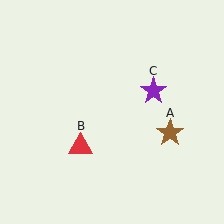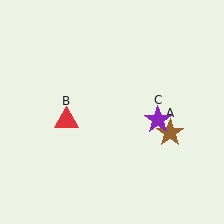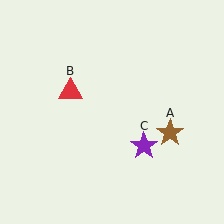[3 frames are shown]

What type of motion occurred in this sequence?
The red triangle (object B), purple star (object C) rotated clockwise around the center of the scene.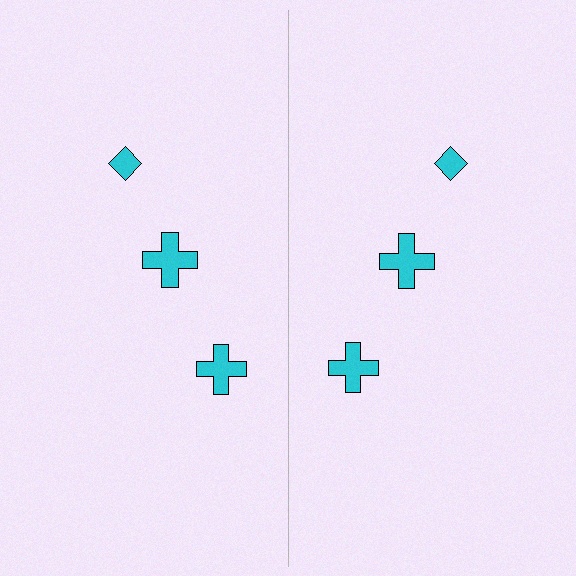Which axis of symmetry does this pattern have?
The pattern has a vertical axis of symmetry running through the center of the image.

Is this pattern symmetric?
Yes, this pattern has bilateral (reflection) symmetry.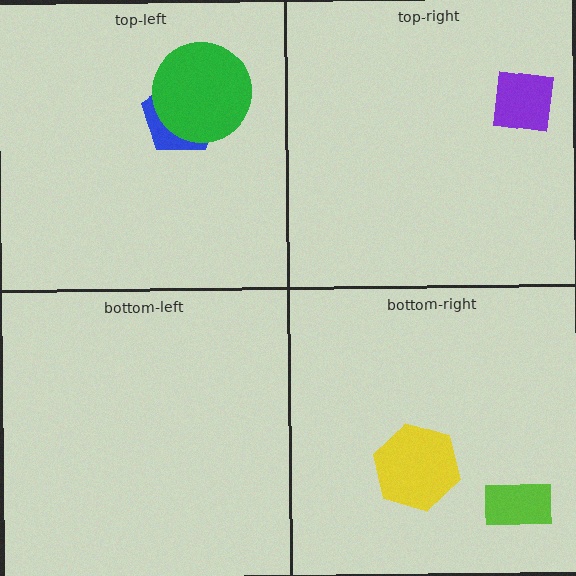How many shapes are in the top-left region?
2.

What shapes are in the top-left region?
The blue pentagon, the green circle.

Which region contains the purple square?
The top-right region.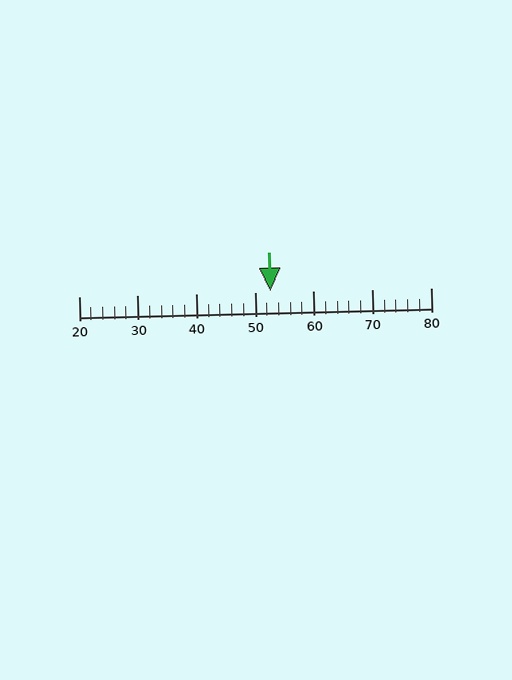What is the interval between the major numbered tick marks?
The major tick marks are spaced 10 units apart.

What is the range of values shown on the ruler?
The ruler shows values from 20 to 80.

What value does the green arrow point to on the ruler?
The green arrow points to approximately 53.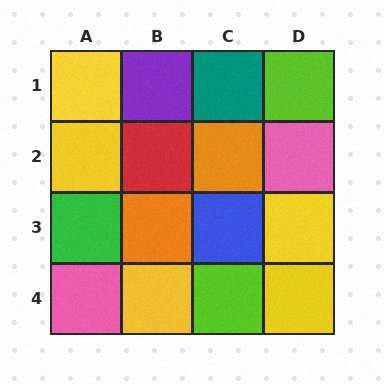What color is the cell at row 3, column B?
Orange.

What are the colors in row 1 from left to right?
Yellow, purple, teal, lime.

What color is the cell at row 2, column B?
Red.